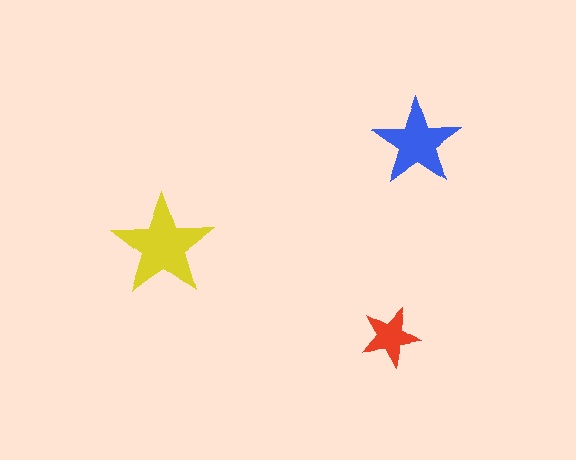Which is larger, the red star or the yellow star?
The yellow one.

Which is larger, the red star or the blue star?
The blue one.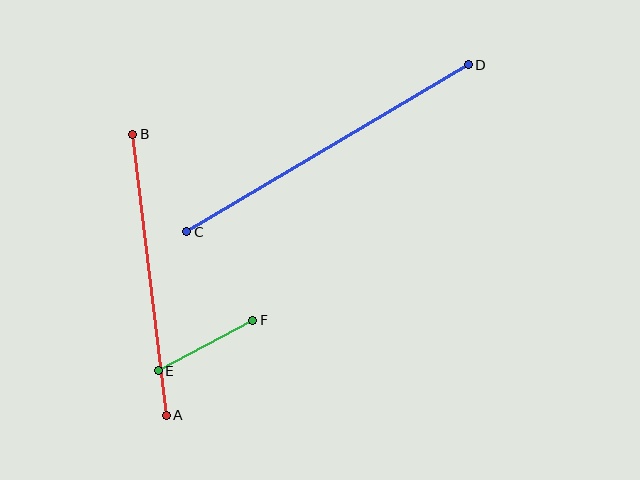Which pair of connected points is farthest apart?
Points C and D are farthest apart.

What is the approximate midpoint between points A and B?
The midpoint is at approximately (150, 275) pixels.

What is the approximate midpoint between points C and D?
The midpoint is at approximately (328, 148) pixels.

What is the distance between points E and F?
The distance is approximately 107 pixels.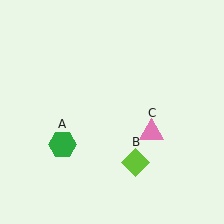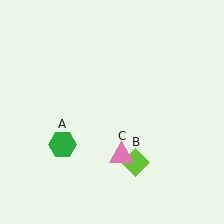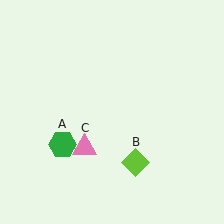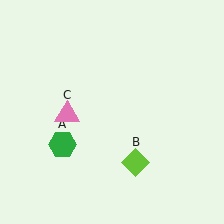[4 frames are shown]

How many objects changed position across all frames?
1 object changed position: pink triangle (object C).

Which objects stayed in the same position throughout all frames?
Green hexagon (object A) and lime diamond (object B) remained stationary.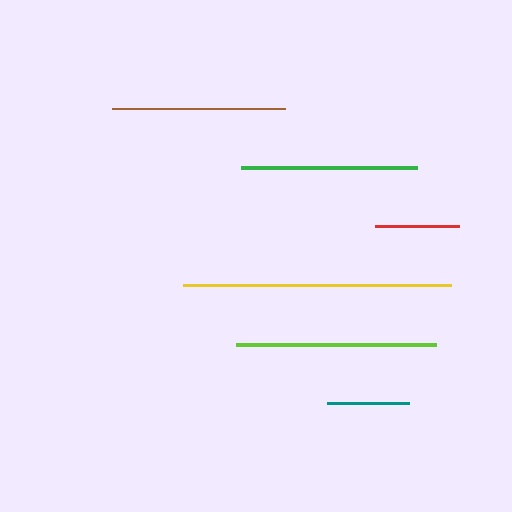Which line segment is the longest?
The yellow line is the longest at approximately 267 pixels.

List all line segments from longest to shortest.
From longest to shortest: yellow, lime, green, brown, red, teal.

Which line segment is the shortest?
The teal line is the shortest at approximately 82 pixels.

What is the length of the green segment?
The green segment is approximately 176 pixels long.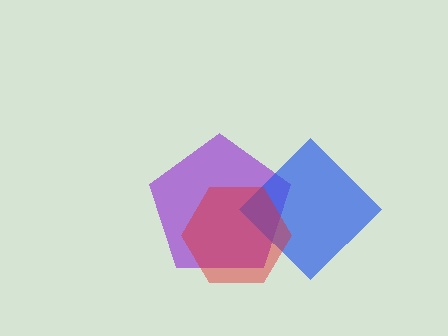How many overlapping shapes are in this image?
There are 3 overlapping shapes in the image.